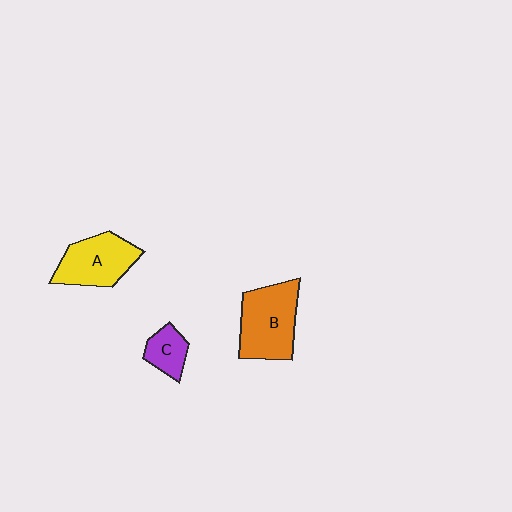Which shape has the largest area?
Shape B (orange).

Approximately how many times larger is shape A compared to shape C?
Approximately 2.0 times.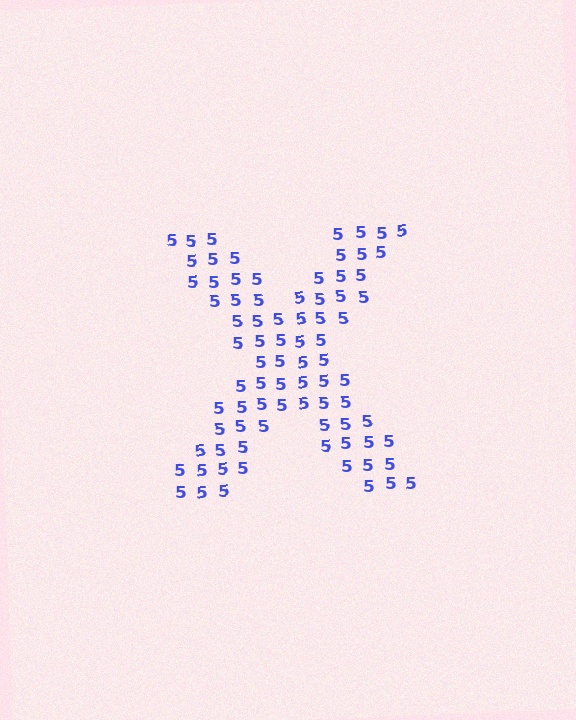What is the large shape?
The large shape is the letter X.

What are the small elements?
The small elements are digit 5's.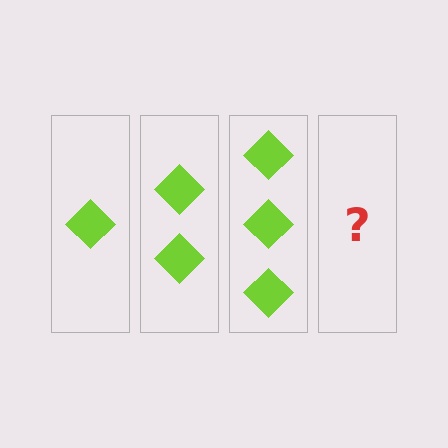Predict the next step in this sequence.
The next step is 4 diamonds.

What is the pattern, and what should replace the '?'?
The pattern is that each step adds one more diamond. The '?' should be 4 diamonds.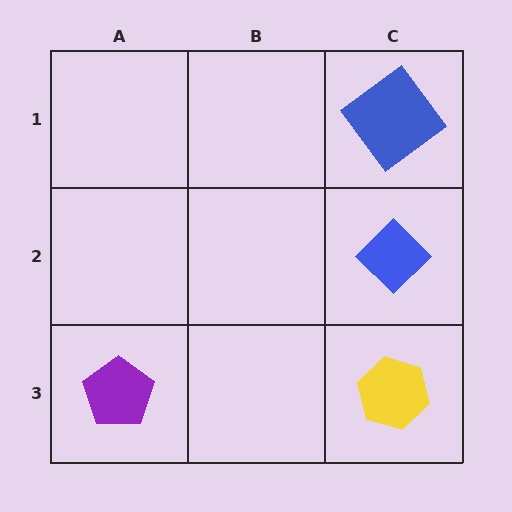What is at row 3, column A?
A purple pentagon.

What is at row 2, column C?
A blue diamond.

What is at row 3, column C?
A yellow hexagon.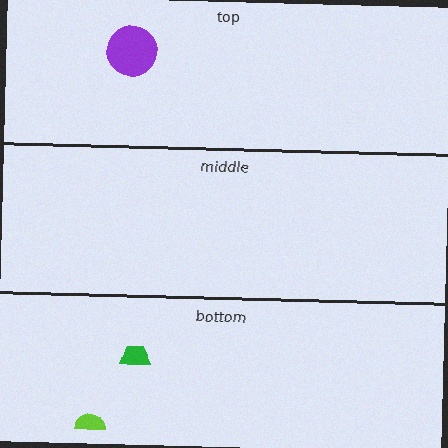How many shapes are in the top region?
1.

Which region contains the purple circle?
The top region.